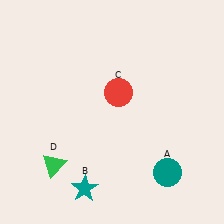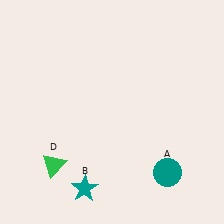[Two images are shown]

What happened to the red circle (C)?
The red circle (C) was removed in Image 2. It was in the top-right area of Image 1.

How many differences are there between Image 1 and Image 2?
There is 1 difference between the two images.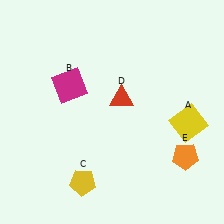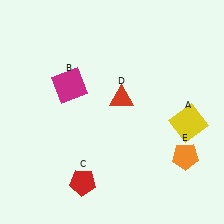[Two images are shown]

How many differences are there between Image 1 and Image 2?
There is 1 difference between the two images.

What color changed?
The pentagon (C) changed from yellow in Image 1 to red in Image 2.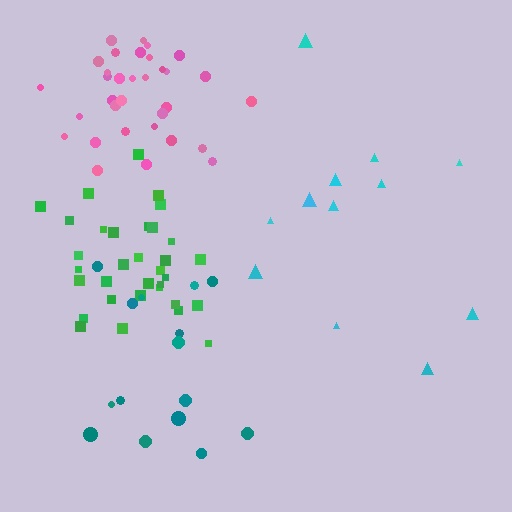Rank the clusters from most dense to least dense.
pink, green, teal, cyan.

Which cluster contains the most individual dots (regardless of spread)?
Pink (33).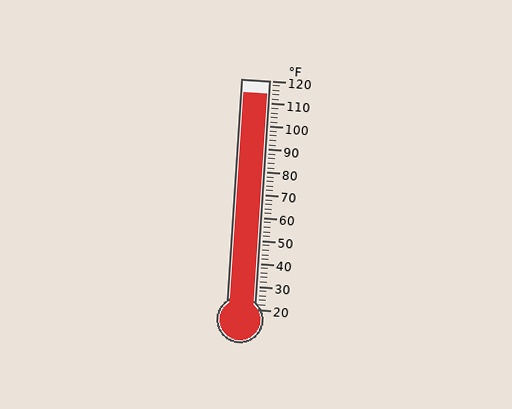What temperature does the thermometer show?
The thermometer shows approximately 114°F.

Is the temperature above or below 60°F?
The temperature is above 60°F.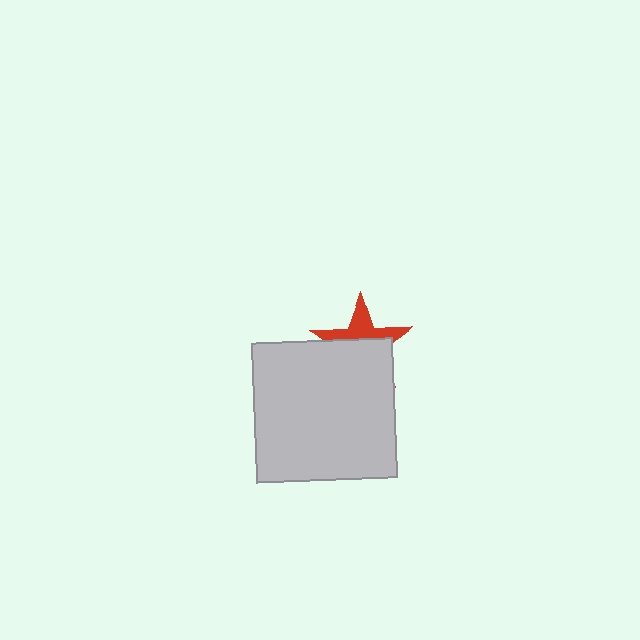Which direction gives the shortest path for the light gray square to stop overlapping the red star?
Moving down gives the shortest separation.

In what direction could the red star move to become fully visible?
The red star could move up. That would shift it out from behind the light gray square entirely.